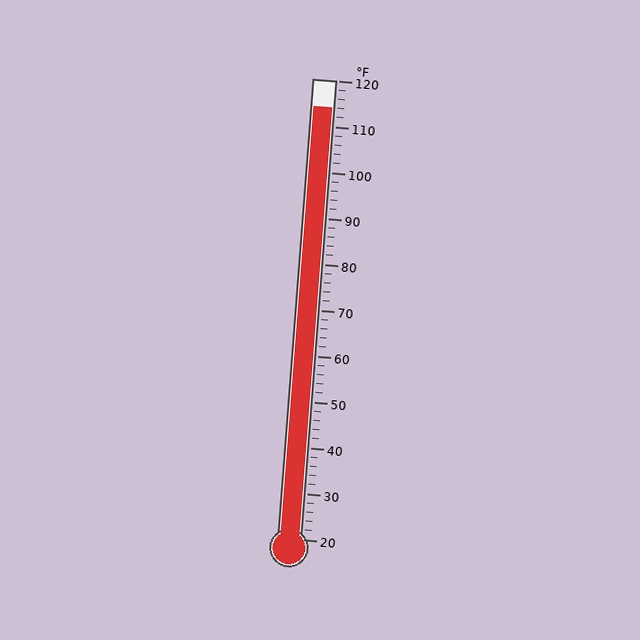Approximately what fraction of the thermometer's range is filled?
The thermometer is filled to approximately 95% of its range.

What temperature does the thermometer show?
The thermometer shows approximately 114°F.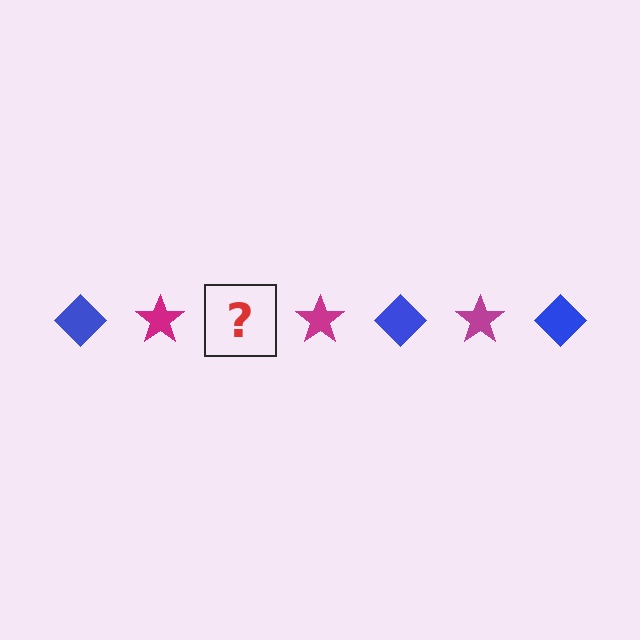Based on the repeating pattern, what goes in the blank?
The blank should be a blue diamond.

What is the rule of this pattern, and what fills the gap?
The rule is that the pattern alternates between blue diamond and magenta star. The gap should be filled with a blue diamond.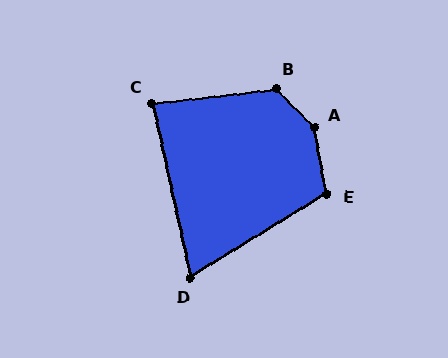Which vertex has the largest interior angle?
A, at approximately 146 degrees.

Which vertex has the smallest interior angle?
D, at approximately 71 degrees.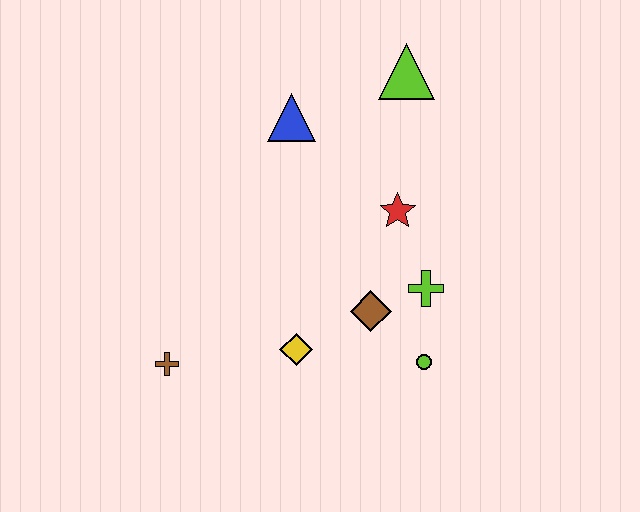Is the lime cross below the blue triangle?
Yes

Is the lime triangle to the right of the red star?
Yes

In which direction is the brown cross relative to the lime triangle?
The brown cross is below the lime triangle.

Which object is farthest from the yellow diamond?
The lime triangle is farthest from the yellow diamond.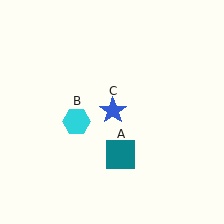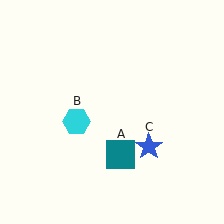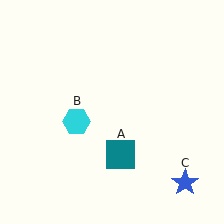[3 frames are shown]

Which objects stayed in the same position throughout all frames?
Teal square (object A) and cyan hexagon (object B) remained stationary.